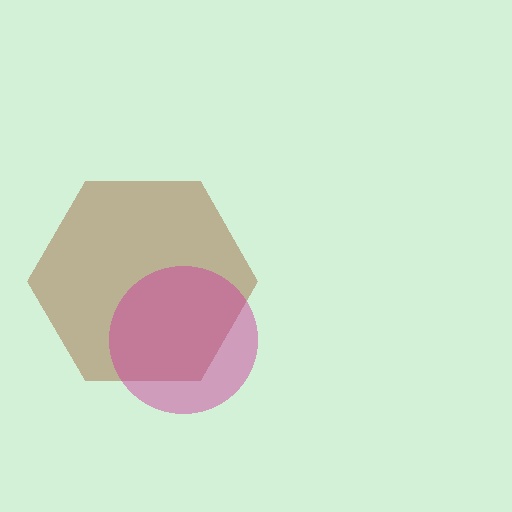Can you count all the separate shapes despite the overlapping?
Yes, there are 2 separate shapes.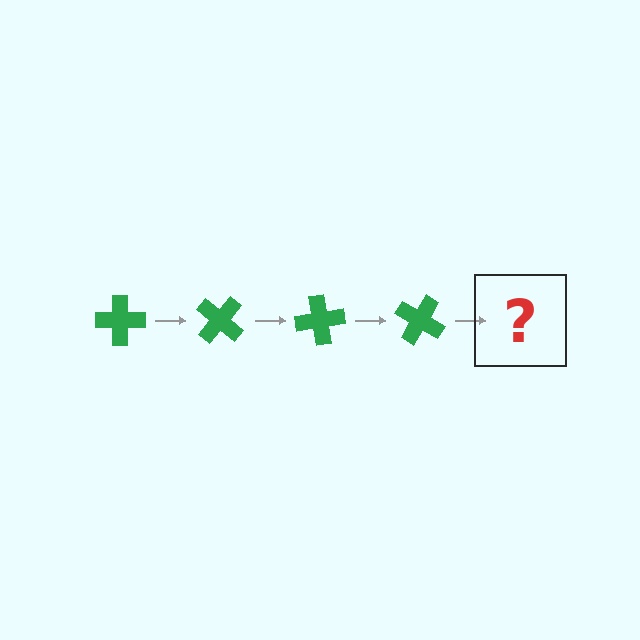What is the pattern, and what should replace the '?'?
The pattern is that the cross rotates 40 degrees each step. The '?' should be a green cross rotated 160 degrees.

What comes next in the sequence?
The next element should be a green cross rotated 160 degrees.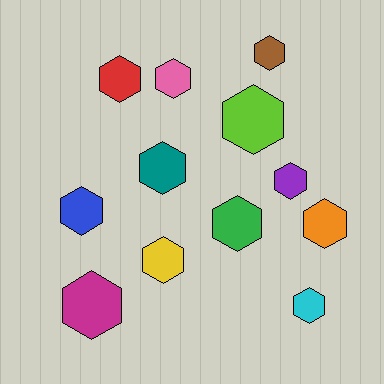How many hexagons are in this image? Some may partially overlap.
There are 12 hexagons.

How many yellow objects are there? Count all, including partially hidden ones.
There is 1 yellow object.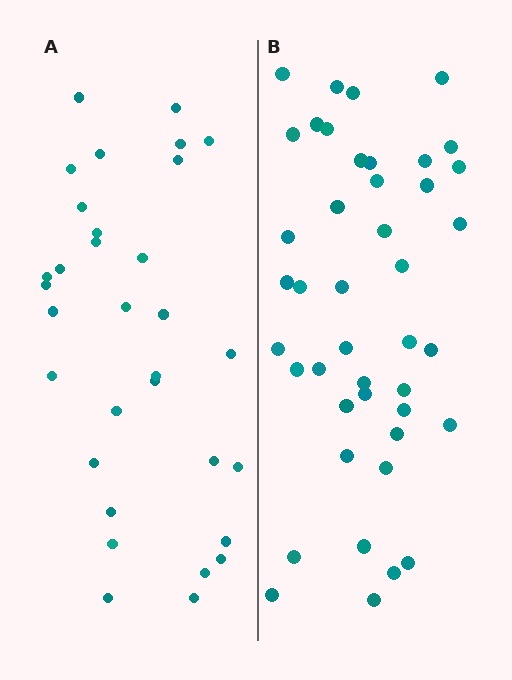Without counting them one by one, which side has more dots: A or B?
Region B (the right region) has more dots.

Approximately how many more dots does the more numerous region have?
Region B has roughly 12 or so more dots than region A.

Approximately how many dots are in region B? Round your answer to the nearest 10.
About 40 dots. (The exact count is 43, which rounds to 40.)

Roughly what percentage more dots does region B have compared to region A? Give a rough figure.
About 35% more.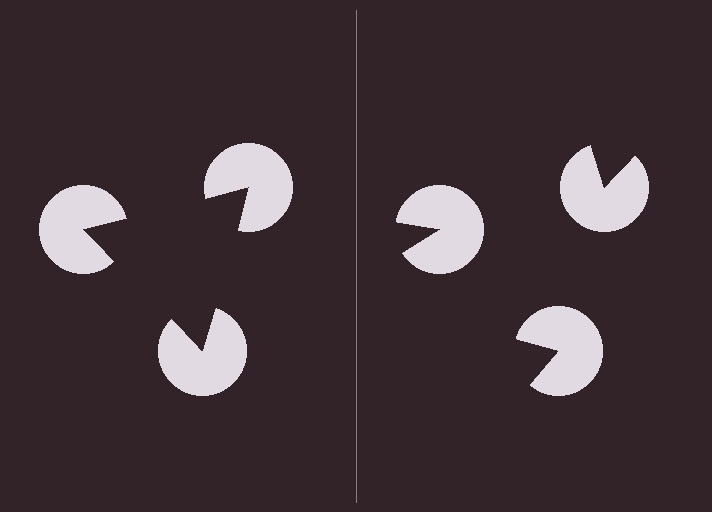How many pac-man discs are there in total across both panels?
6 — 3 on each side.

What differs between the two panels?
The pac-man discs are positioned identically on both sides; only the wedge orientations differ. On the left they align to a triangle; on the right they are misaligned.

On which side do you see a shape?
An illusory triangle appears on the left side. On the right side the wedge cuts are rotated, so no coherent shape forms.